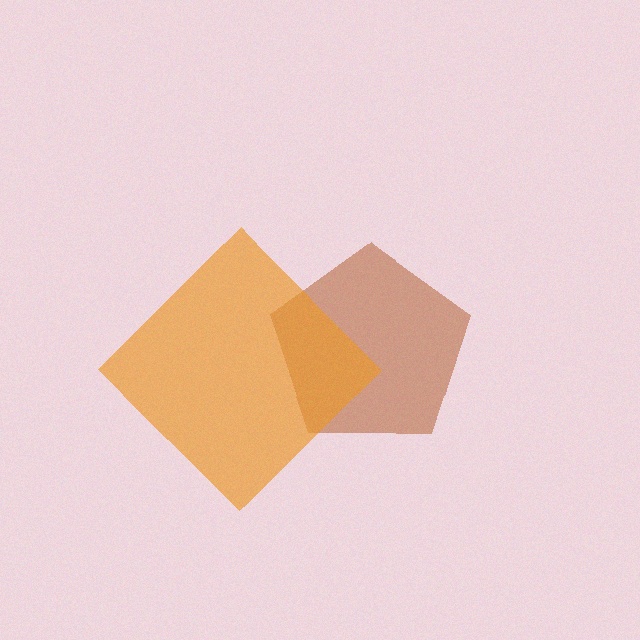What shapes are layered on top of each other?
The layered shapes are: a brown pentagon, an orange diamond.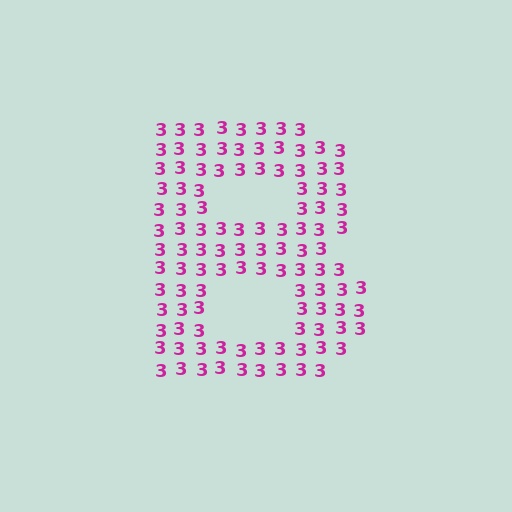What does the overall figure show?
The overall figure shows the letter B.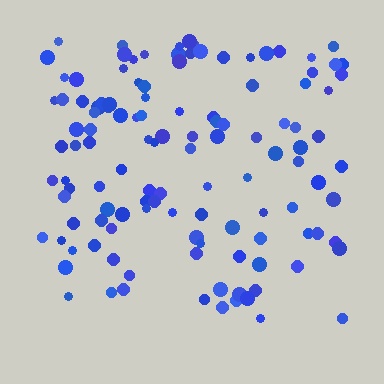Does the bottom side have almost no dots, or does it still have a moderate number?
Still a moderate number, just noticeably fewer than the top.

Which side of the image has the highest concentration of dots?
The top.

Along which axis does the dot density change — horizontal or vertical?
Vertical.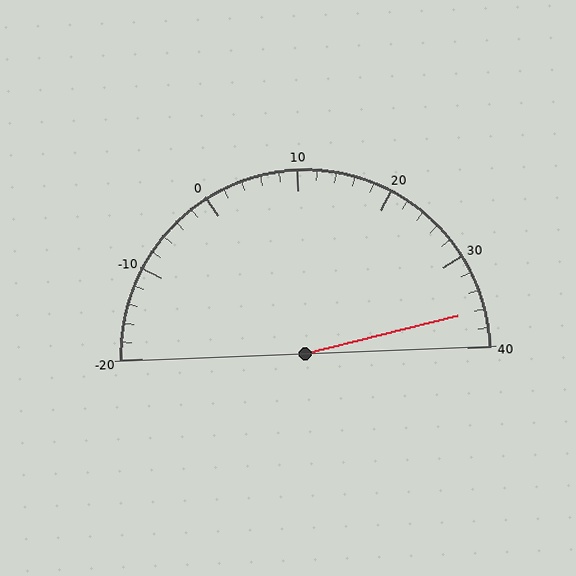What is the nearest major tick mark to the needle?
The nearest major tick mark is 40.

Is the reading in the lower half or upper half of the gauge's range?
The reading is in the upper half of the range (-20 to 40).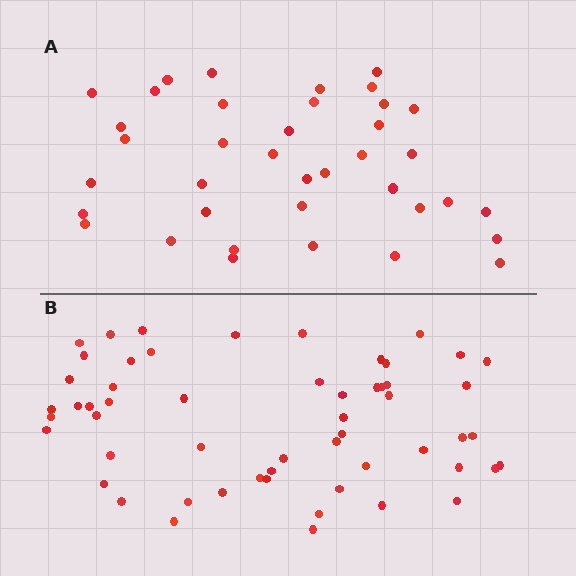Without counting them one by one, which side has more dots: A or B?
Region B (the bottom region) has more dots.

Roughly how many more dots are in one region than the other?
Region B has approximately 20 more dots than region A.